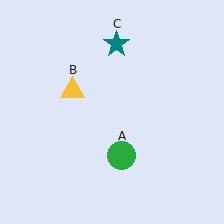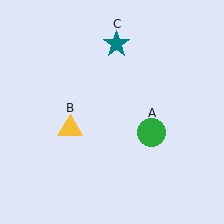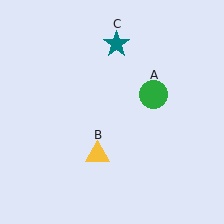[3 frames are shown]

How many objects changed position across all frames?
2 objects changed position: green circle (object A), yellow triangle (object B).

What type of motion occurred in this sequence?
The green circle (object A), yellow triangle (object B) rotated counterclockwise around the center of the scene.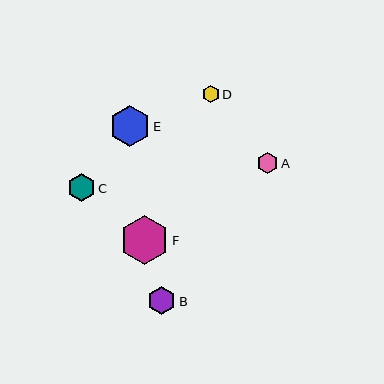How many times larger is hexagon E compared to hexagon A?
Hexagon E is approximately 1.9 times the size of hexagon A.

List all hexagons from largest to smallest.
From largest to smallest: F, E, B, C, A, D.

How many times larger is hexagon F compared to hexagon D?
Hexagon F is approximately 3.0 times the size of hexagon D.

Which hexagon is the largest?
Hexagon F is the largest with a size of approximately 50 pixels.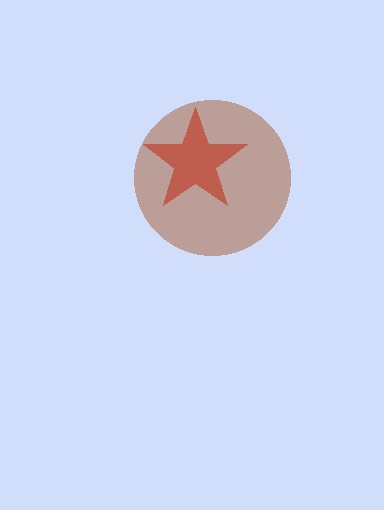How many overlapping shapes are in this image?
There are 2 overlapping shapes in the image.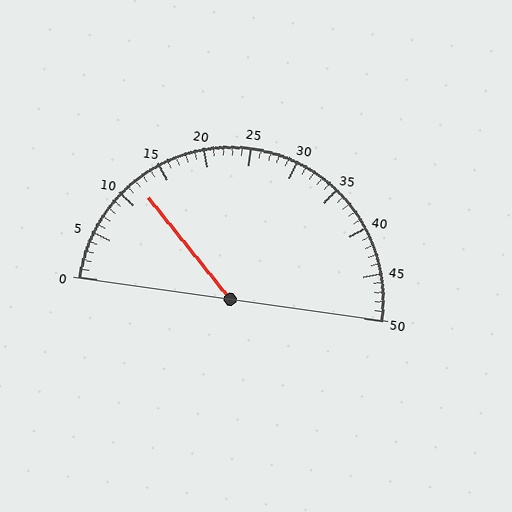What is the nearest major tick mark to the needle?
The nearest major tick mark is 10.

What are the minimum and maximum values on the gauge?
The gauge ranges from 0 to 50.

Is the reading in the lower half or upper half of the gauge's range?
The reading is in the lower half of the range (0 to 50).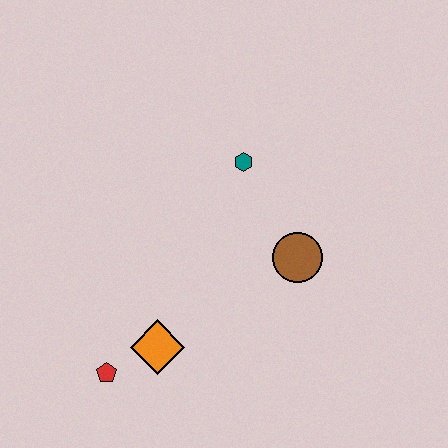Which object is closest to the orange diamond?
The red pentagon is closest to the orange diamond.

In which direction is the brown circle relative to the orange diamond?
The brown circle is to the right of the orange diamond.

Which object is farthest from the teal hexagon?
The red pentagon is farthest from the teal hexagon.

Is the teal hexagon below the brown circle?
No